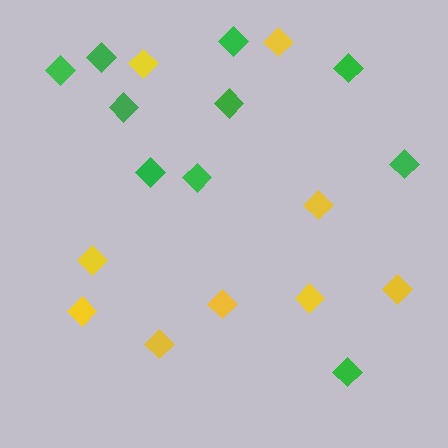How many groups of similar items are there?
There are 2 groups: one group of yellow diamonds (9) and one group of green diamonds (10).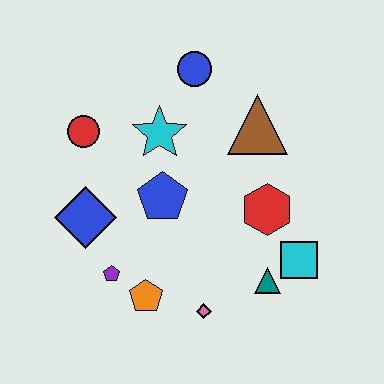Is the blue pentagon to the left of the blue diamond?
No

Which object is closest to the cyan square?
The teal triangle is closest to the cyan square.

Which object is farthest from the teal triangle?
The red circle is farthest from the teal triangle.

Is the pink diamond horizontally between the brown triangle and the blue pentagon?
Yes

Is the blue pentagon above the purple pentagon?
Yes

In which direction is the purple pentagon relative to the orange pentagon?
The purple pentagon is to the left of the orange pentagon.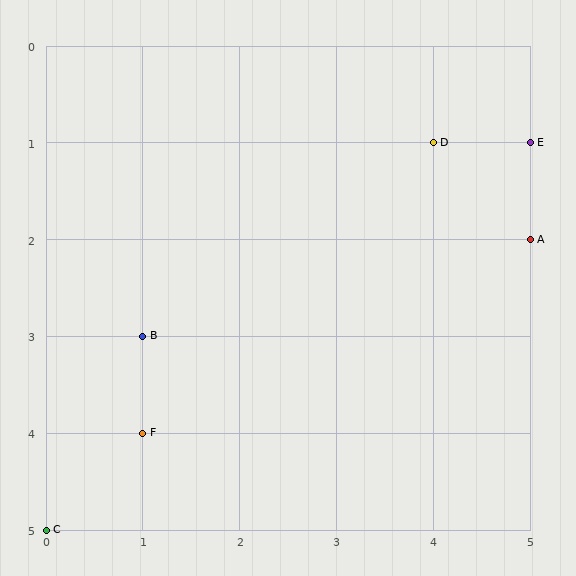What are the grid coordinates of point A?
Point A is at grid coordinates (5, 2).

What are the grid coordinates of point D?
Point D is at grid coordinates (4, 1).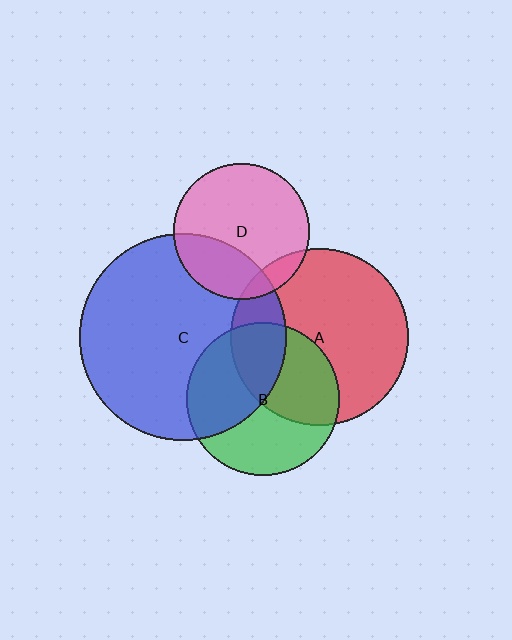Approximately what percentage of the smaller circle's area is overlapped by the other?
Approximately 10%.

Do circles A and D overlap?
Yes.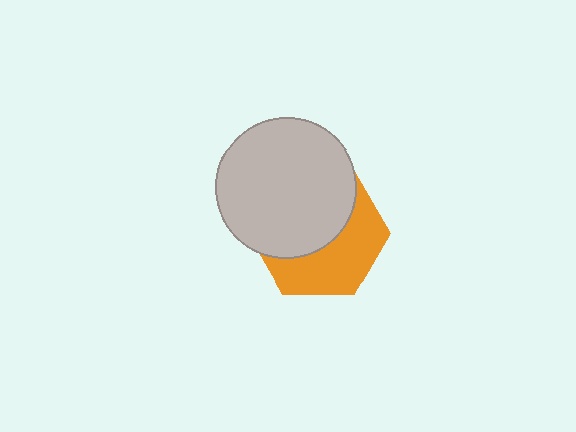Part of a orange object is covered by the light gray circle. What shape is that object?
It is a hexagon.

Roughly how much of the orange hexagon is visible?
About half of it is visible (roughly 46%).